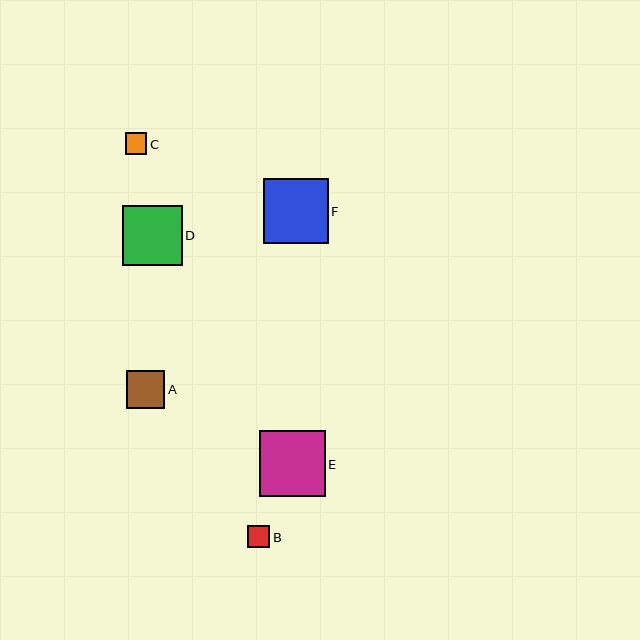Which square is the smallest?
Square C is the smallest with a size of approximately 21 pixels.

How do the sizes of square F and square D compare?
Square F and square D are approximately the same size.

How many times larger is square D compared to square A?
Square D is approximately 1.5 times the size of square A.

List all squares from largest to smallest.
From largest to smallest: E, F, D, A, B, C.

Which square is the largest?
Square E is the largest with a size of approximately 66 pixels.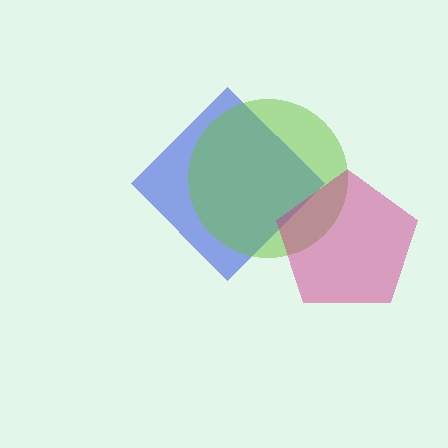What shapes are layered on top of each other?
The layered shapes are: a blue diamond, a lime circle, a magenta pentagon.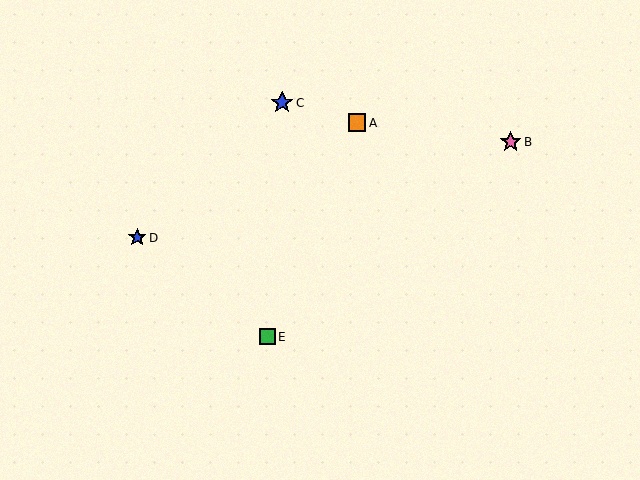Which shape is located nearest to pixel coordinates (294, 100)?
The blue star (labeled C) at (282, 103) is nearest to that location.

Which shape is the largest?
The blue star (labeled C) is the largest.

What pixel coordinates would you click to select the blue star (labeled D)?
Click at (137, 238) to select the blue star D.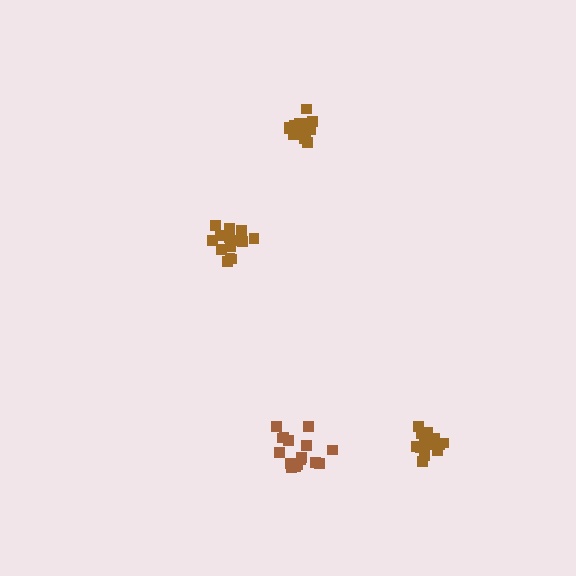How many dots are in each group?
Group 1: 18 dots, Group 2: 16 dots, Group 3: 15 dots, Group 4: 14 dots (63 total).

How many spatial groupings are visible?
There are 4 spatial groupings.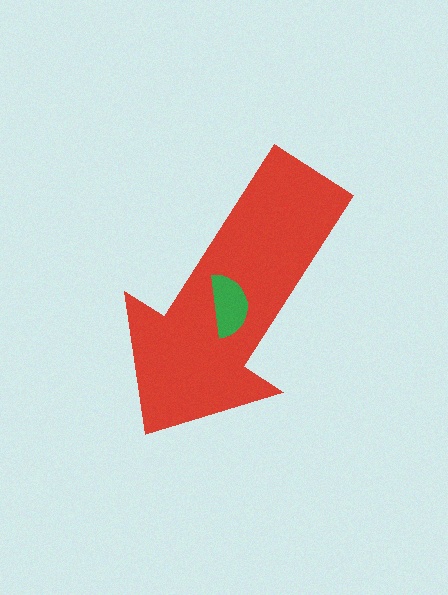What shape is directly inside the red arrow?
The green semicircle.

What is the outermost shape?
The red arrow.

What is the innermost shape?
The green semicircle.